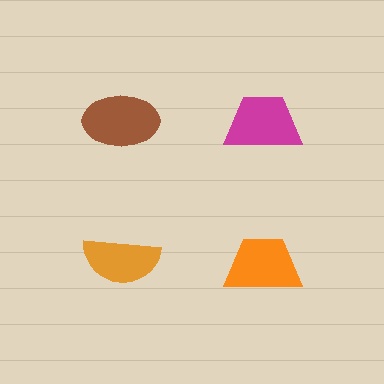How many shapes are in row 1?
2 shapes.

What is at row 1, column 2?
A magenta trapezoid.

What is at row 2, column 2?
An orange trapezoid.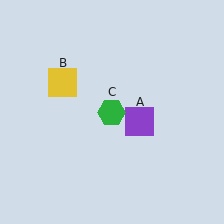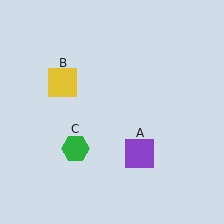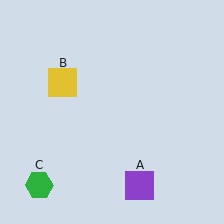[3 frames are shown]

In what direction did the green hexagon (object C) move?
The green hexagon (object C) moved down and to the left.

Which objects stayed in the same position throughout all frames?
Yellow square (object B) remained stationary.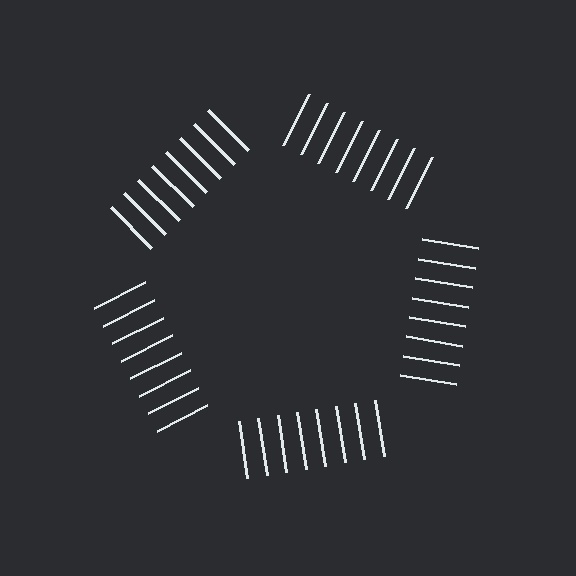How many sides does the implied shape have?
5 sides — the line-ends trace a pentagon.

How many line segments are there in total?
40 — 8 along each of the 5 edges.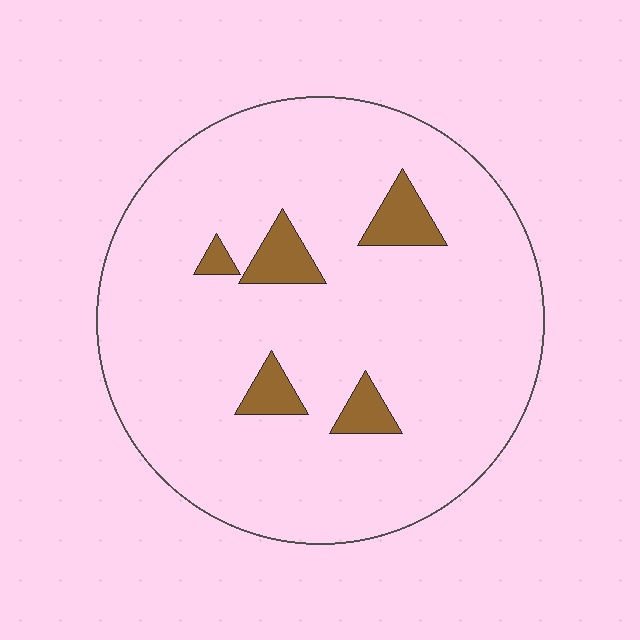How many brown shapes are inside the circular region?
5.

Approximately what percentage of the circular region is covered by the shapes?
Approximately 10%.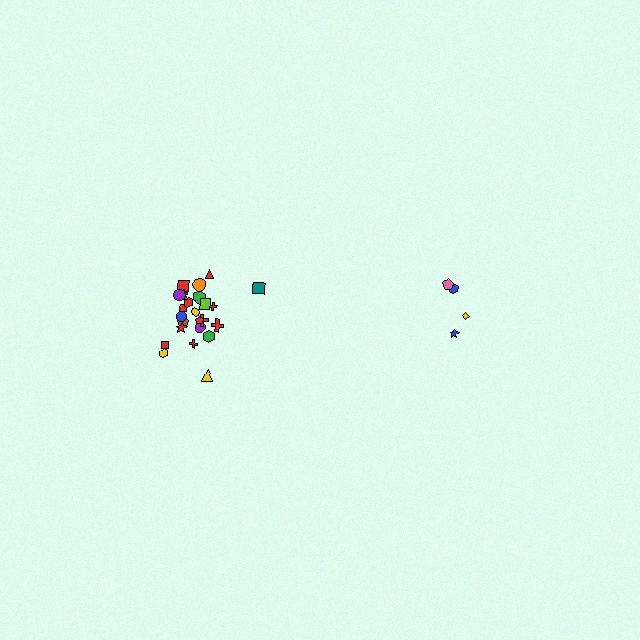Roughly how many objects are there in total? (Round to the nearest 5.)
Roughly 30 objects in total.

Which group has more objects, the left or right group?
The left group.